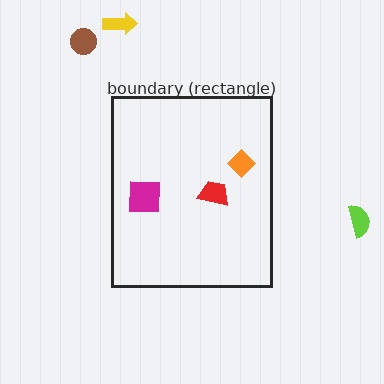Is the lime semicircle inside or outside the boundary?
Outside.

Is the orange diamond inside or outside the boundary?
Inside.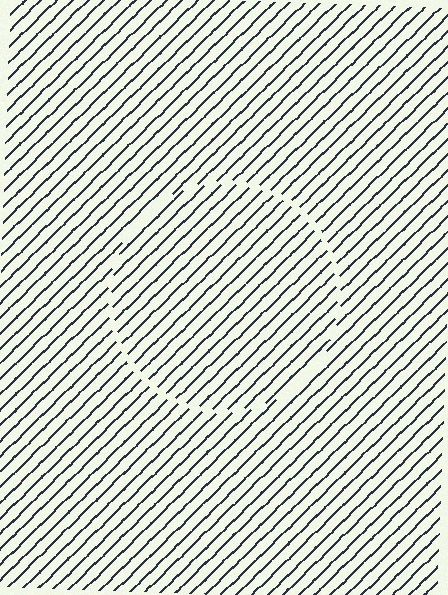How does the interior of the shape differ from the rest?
The interior of the shape contains the same grating, shifted by half a period — the contour is defined by the phase discontinuity where line-ends from the inner and outer gratings abut.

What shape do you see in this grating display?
An illusory circle. The interior of the shape contains the same grating, shifted by half a period — the contour is defined by the phase discontinuity where line-ends from the inner and outer gratings abut.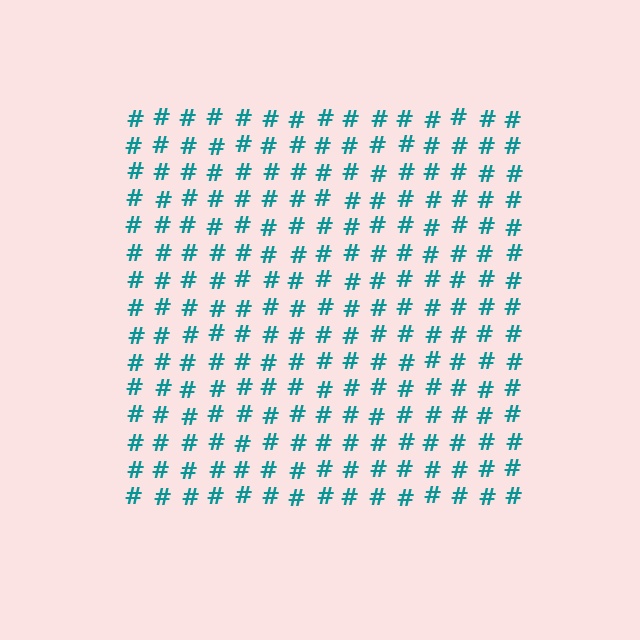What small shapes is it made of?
It is made of small hash symbols.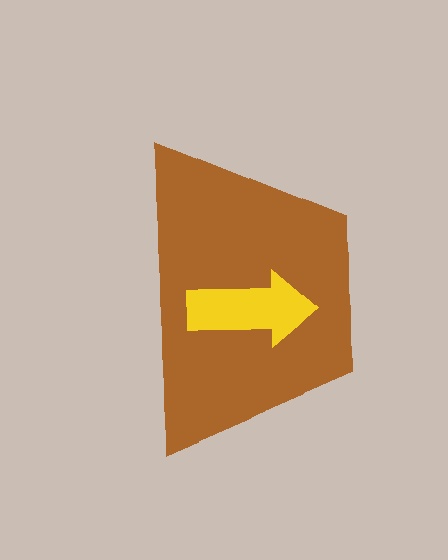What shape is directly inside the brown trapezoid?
The yellow arrow.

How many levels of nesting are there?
2.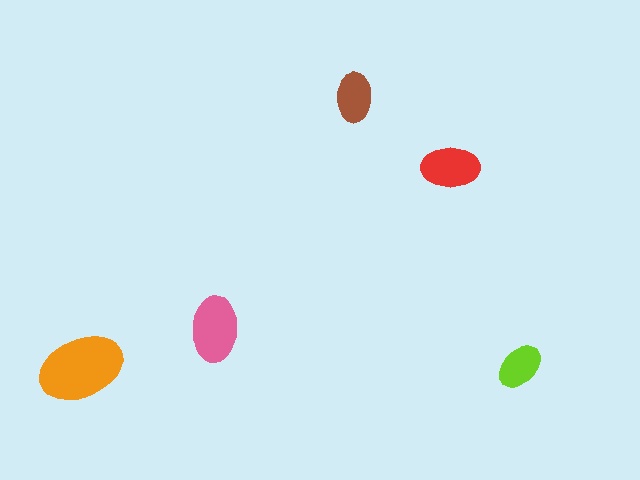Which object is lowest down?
The orange ellipse is bottommost.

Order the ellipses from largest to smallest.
the orange one, the pink one, the red one, the brown one, the lime one.